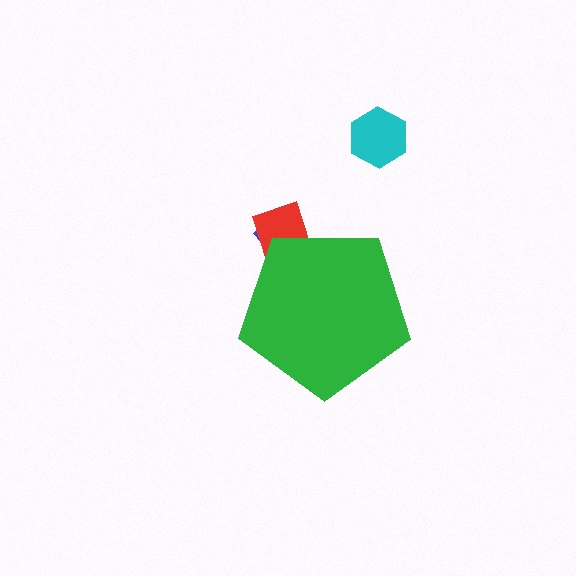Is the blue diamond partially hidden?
Yes, the blue diamond is partially hidden behind the green pentagon.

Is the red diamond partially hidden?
Yes, the red diamond is partially hidden behind the green pentagon.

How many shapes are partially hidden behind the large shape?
2 shapes are partially hidden.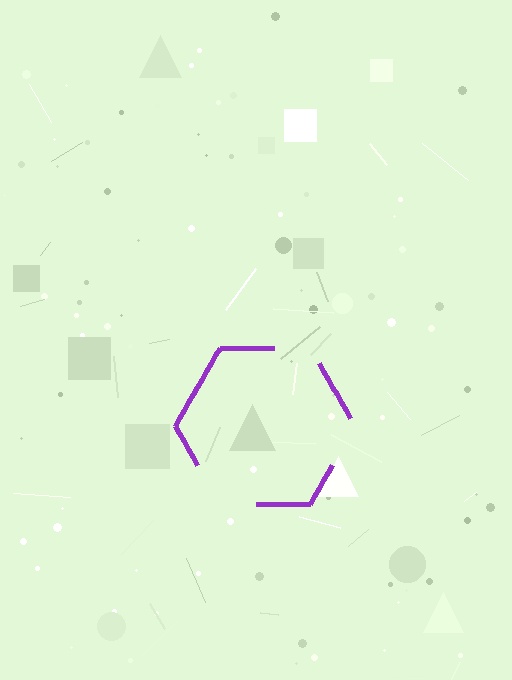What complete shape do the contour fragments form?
The contour fragments form a hexagon.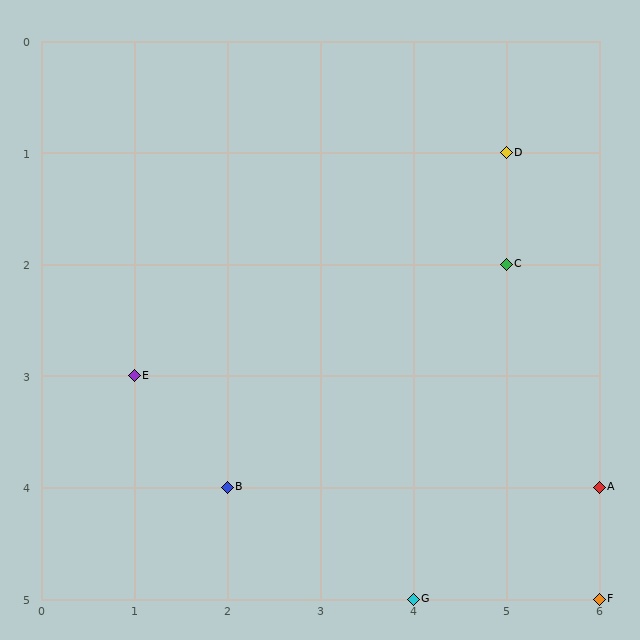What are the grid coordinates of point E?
Point E is at grid coordinates (1, 3).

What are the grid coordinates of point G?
Point G is at grid coordinates (4, 5).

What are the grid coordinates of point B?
Point B is at grid coordinates (2, 4).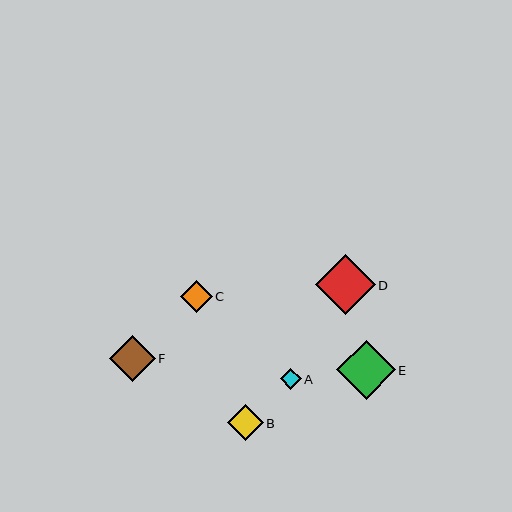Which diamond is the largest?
Diamond D is the largest with a size of approximately 60 pixels.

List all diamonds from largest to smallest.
From largest to smallest: D, E, F, B, C, A.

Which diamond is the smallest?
Diamond A is the smallest with a size of approximately 20 pixels.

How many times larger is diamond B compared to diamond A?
Diamond B is approximately 1.7 times the size of diamond A.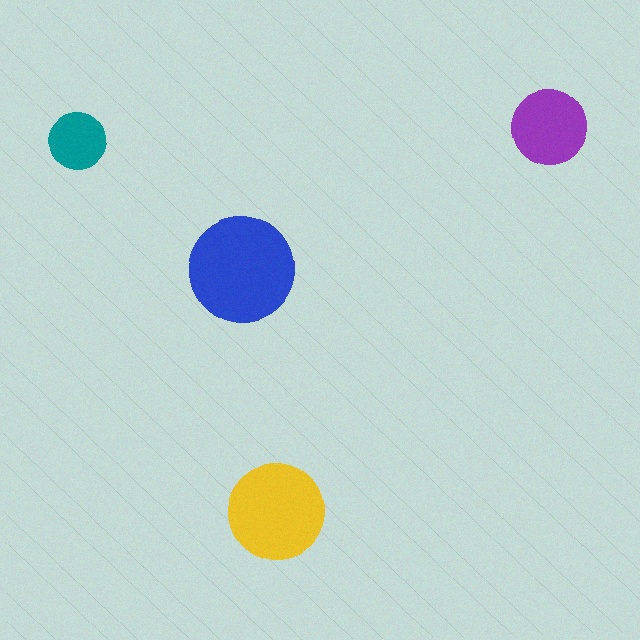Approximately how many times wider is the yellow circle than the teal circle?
About 1.5 times wider.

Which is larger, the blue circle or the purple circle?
The blue one.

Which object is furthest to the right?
The purple circle is rightmost.